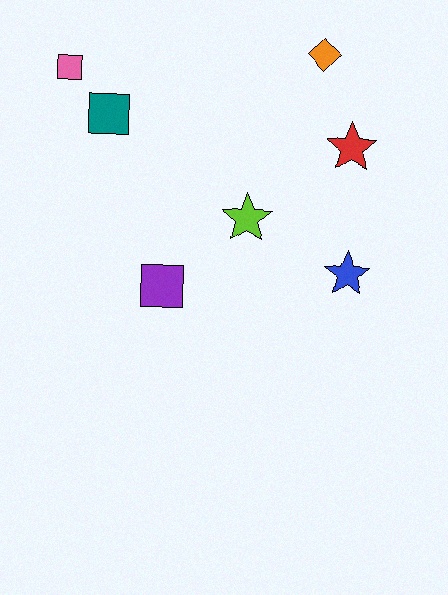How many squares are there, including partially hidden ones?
There are 3 squares.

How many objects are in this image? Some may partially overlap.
There are 7 objects.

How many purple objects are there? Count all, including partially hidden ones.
There is 1 purple object.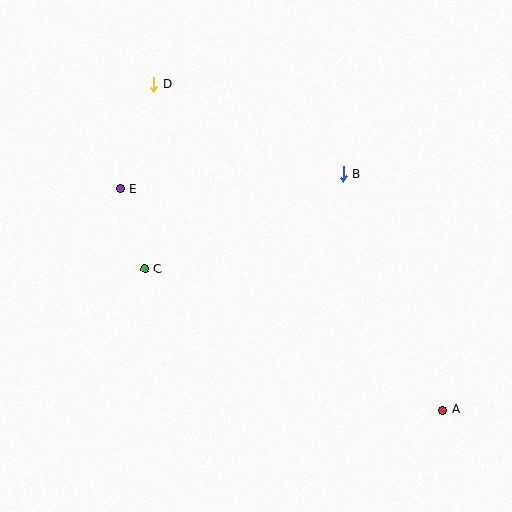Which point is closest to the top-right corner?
Point B is closest to the top-right corner.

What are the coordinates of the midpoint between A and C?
The midpoint between A and C is at (294, 339).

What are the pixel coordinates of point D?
Point D is at (154, 85).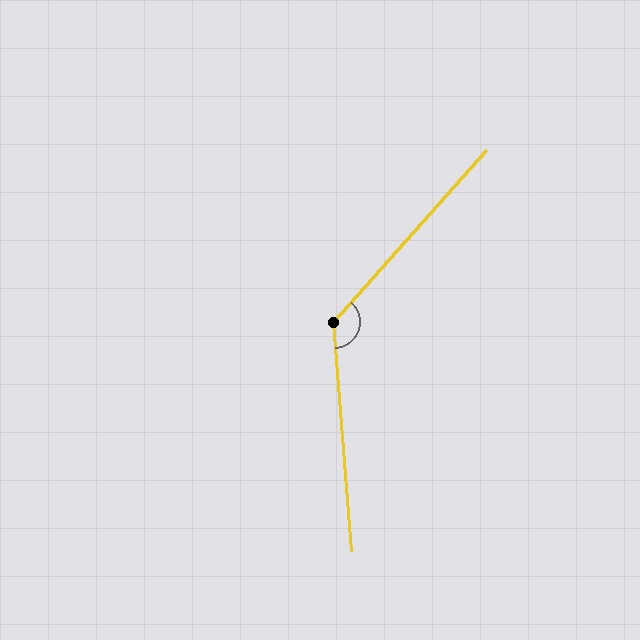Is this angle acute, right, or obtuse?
It is obtuse.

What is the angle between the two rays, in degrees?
Approximately 134 degrees.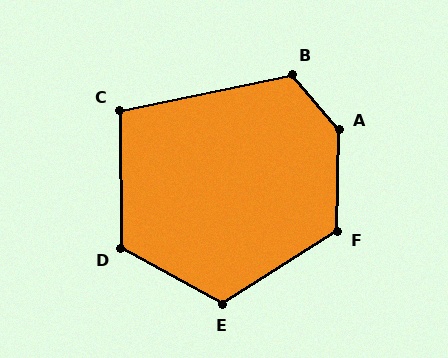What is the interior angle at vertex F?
Approximately 123 degrees (obtuse).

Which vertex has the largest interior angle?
A, at approximately 139 degrees.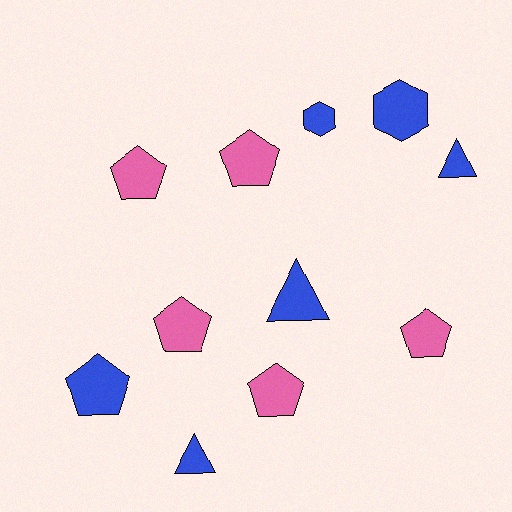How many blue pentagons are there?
There is 1 blue pentagon.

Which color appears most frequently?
Blue, with 6 objects.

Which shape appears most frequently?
Pentagon, with 6 objects.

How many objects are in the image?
There are 11 objects.